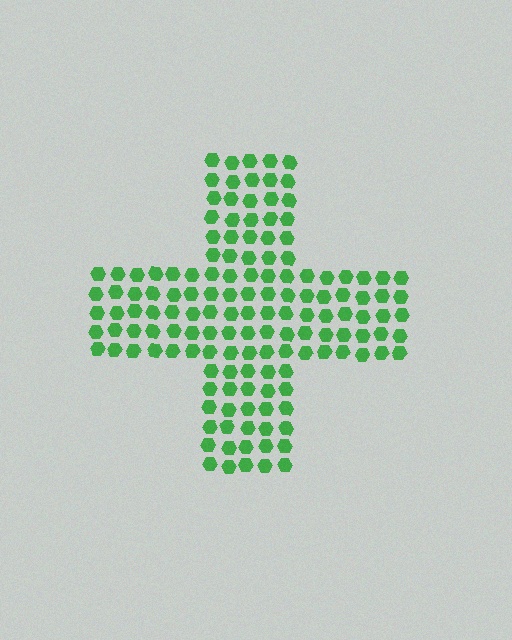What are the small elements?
The small elements are hexagons.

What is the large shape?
The large shape is a cross.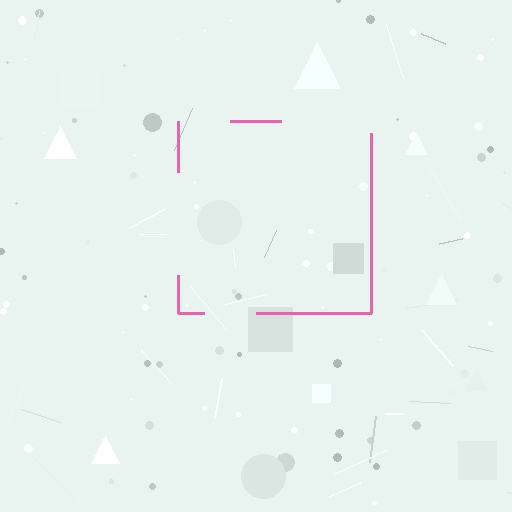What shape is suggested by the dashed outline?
The dashed outline suggests a square.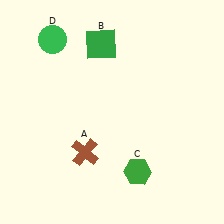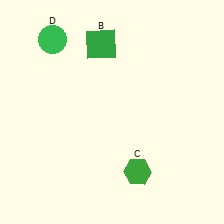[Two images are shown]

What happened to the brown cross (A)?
The brown cross (A) was removed in Image 2. It was in the bottom-left area of Image 1.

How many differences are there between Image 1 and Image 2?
There is 1 difference between the two images.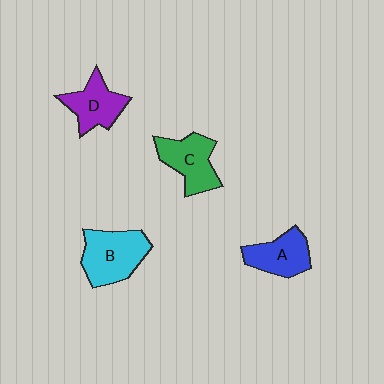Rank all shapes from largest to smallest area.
From largest to smallest: B (cyan), C (green), A (blue), D (purple).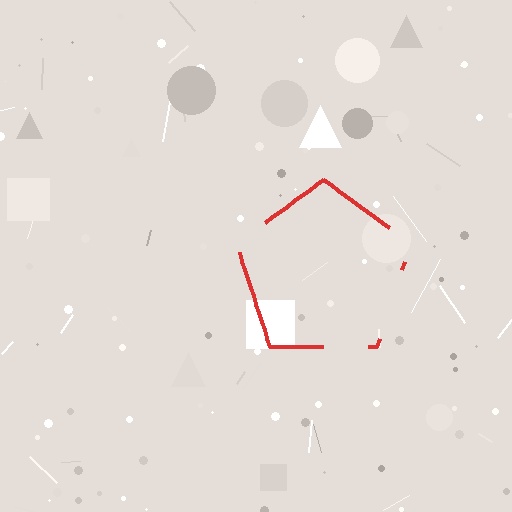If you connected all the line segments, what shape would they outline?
They would outline a pentagon.